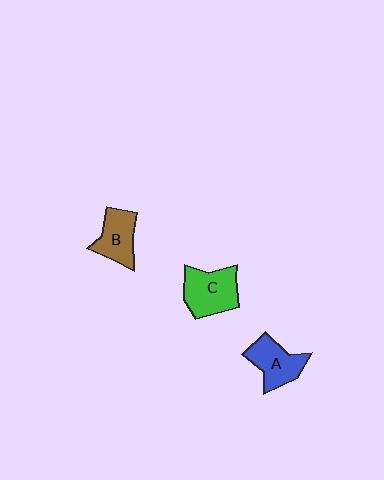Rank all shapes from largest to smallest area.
From largest to smallest: C (green), A (blue), B (brown).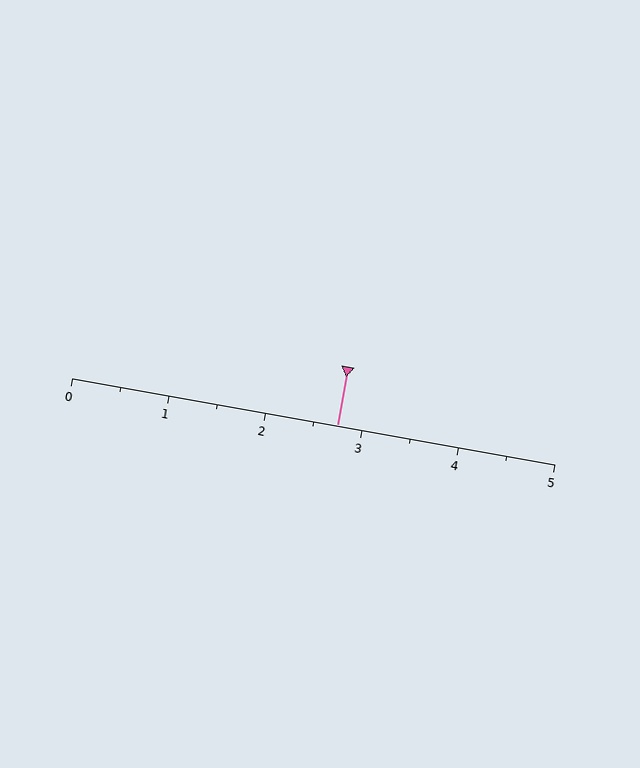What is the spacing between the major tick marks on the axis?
The major ticks are spaced 1 apart.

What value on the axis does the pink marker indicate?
The marker indicates approximately 2.8.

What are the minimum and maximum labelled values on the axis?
The axis runs from 0 to 5.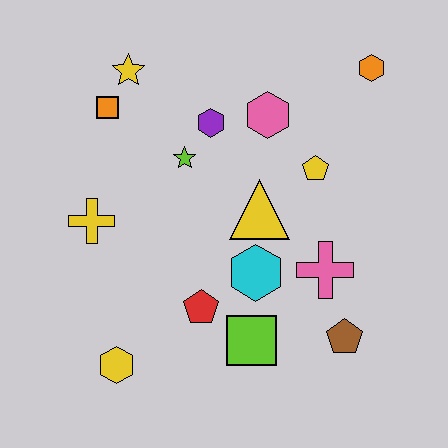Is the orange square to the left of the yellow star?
Yes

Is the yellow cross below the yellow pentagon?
Yes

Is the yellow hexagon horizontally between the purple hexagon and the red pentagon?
No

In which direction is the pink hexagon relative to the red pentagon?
The pink hexagon is above the red pentagon.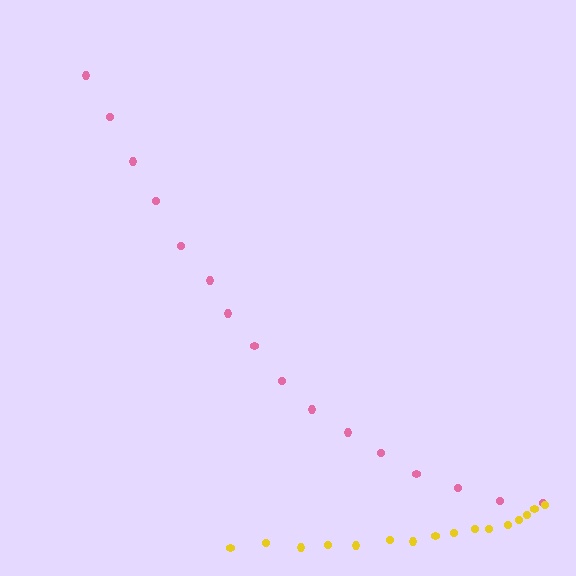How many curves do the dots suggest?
There are 2 distinct paths.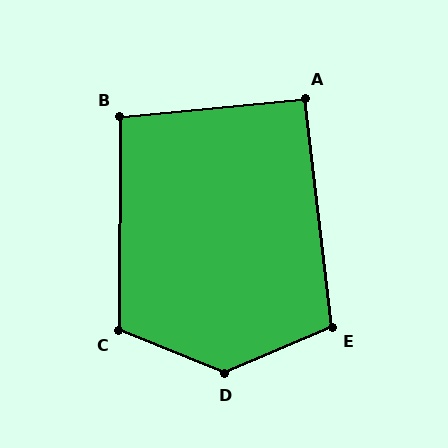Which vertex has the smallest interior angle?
A, at approximately 91 degrees.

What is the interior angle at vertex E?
Approximately 107 degrees (obtuse).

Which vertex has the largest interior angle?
D, at approximately 134 degrees.